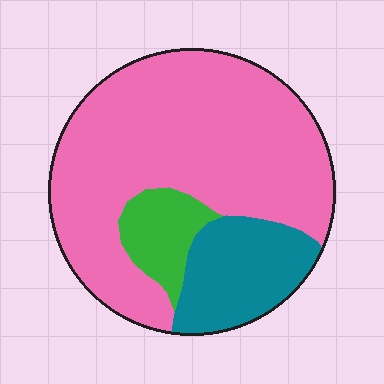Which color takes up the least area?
Green, at roughly 10%.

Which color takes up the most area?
Pink, at roughly 70%.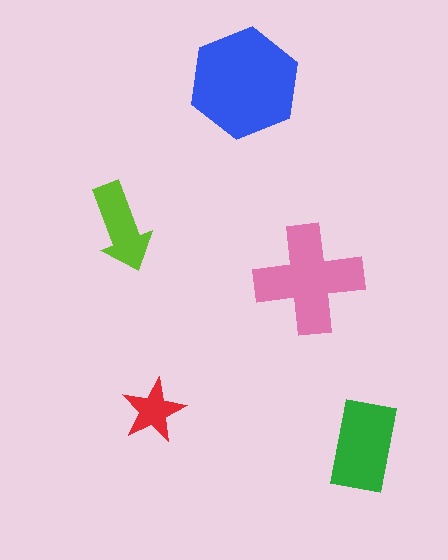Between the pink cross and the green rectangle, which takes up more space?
The pink cross.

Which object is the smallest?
The red star.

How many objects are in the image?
There are 5 objects in the image.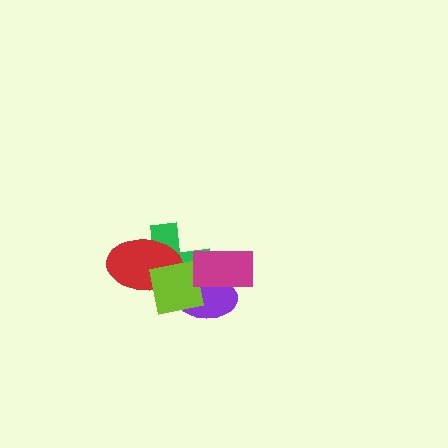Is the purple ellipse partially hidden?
Yes, it is partially covered by another shape.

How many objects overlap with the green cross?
4 objects overlap with the green cross.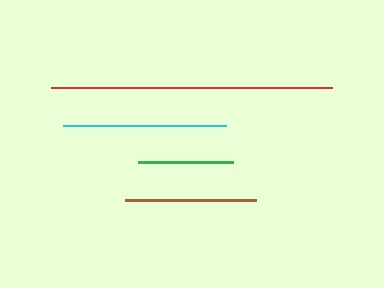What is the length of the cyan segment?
The cyan segment is approximately 163 pixels long.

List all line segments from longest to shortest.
From longest to shortest: red, cyan, brown, green.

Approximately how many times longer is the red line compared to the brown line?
The red line is approximately 2.1 times the length of the brown line.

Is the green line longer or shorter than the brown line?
The brown line is longer than the green line.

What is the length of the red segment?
The red segment is approximately 282 pixels long.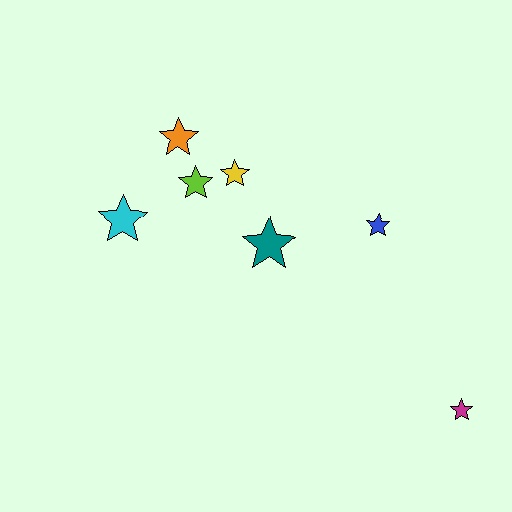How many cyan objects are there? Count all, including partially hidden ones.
There is 1 cyan object.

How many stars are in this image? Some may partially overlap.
There are 7 stars.